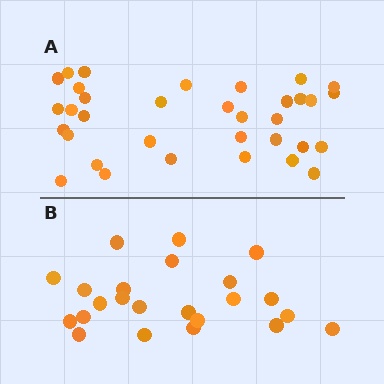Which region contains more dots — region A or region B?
Region A (the top region) has more dots.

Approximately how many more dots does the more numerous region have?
Region A has roughly 12 or so more dots than region B.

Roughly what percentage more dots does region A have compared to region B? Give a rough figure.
About 50% more.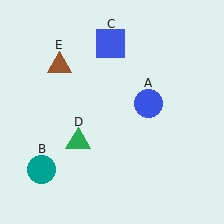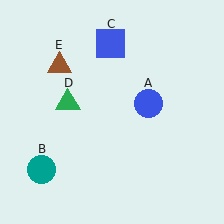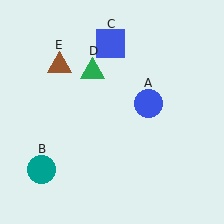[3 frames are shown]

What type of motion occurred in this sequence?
The green triangle (object D) rotated clockwise around the center of the scene.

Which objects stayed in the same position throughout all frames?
Blue circle (object A) and teal circle (object B) and blue square (object C) and brown triangle (object E) remained stationary.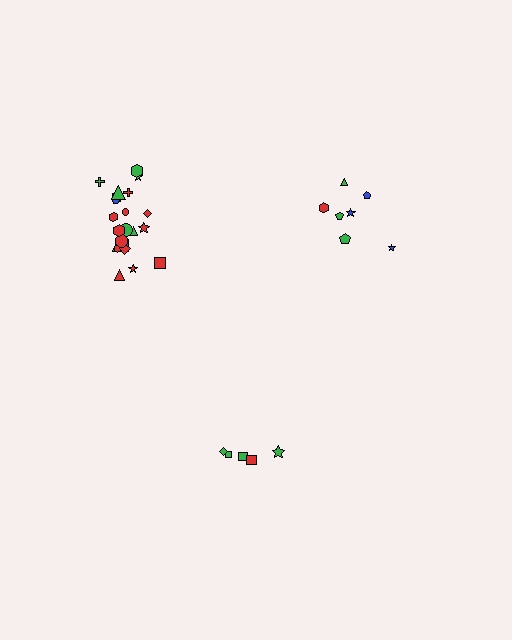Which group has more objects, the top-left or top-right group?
The top-left group.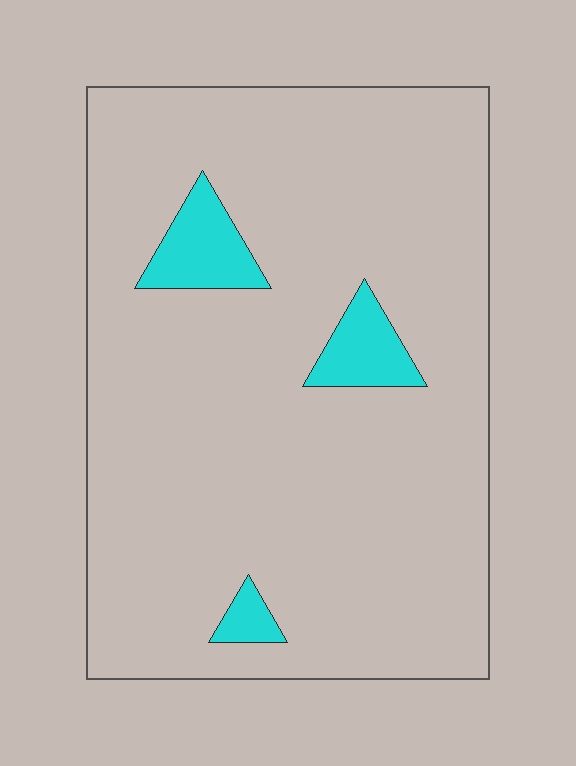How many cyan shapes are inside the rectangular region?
3.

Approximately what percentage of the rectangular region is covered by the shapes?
Approximately 5%.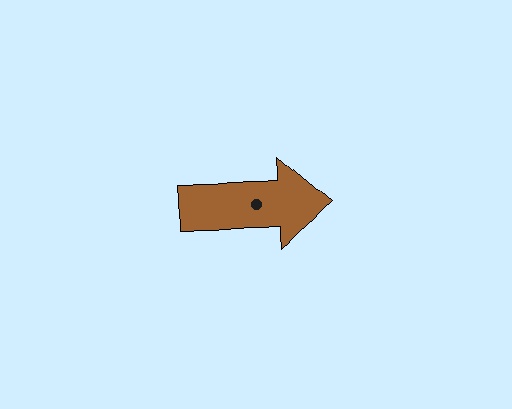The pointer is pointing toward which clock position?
Roughly 3 o'clock.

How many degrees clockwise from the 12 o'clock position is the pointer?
Approximately 89 degrees.